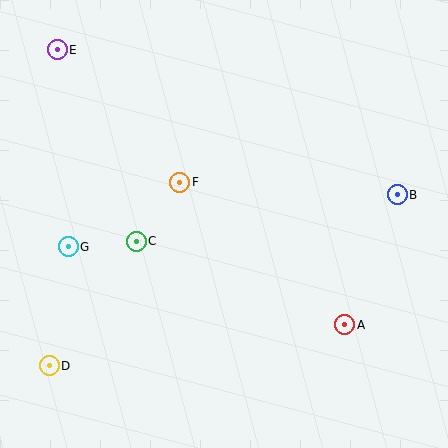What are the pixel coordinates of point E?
Point E is at (57, 50).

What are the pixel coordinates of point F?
Point F is at (180, 182).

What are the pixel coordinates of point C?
Point C is at (136, 241).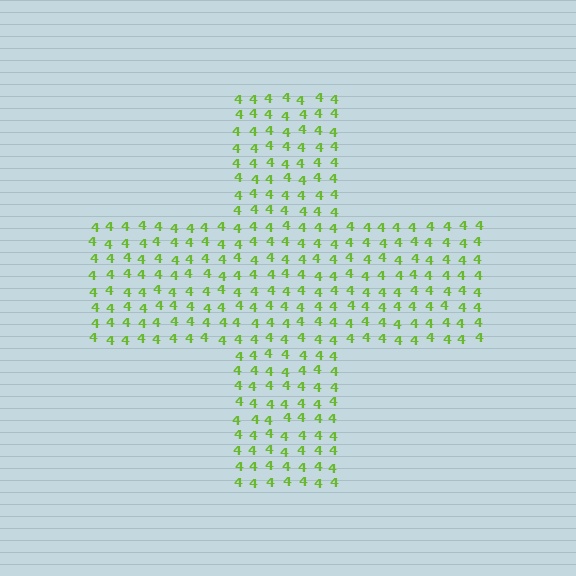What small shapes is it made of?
It is made of small digit 4's.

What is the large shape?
The large shape is a cross.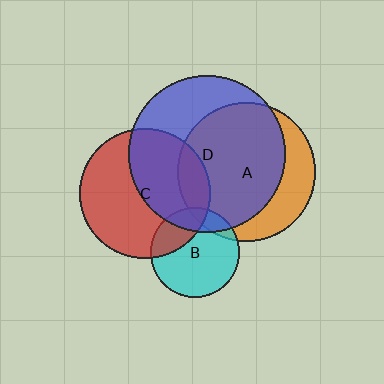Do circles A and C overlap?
Yes.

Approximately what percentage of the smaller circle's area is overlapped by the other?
Approximately 15%.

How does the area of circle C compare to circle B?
Approximately 2.1 times.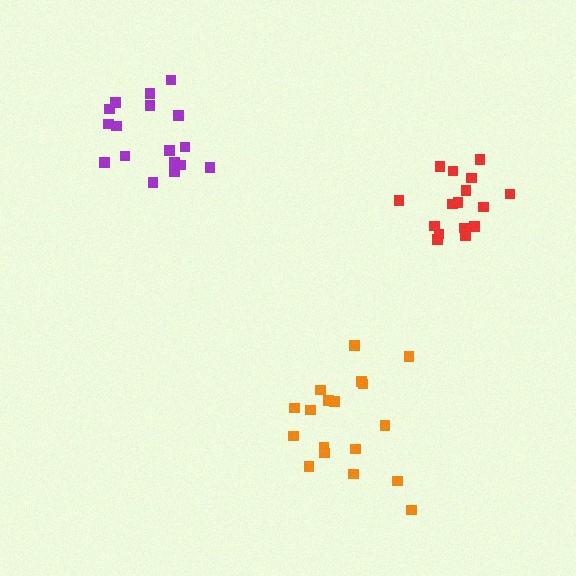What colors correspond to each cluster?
The clusters are colored: purple, orange, red.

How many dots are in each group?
Group 1: 17 dots, Group 2: 18 dots, Group 3: 16 dots (51 total).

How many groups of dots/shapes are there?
There are 3 groups.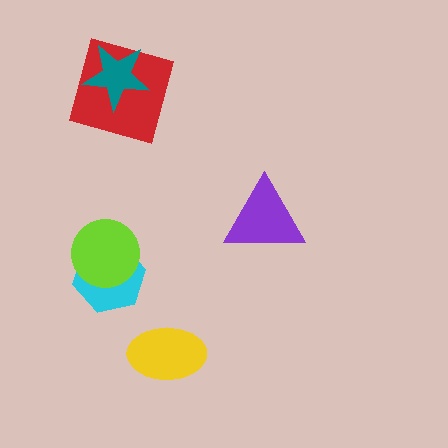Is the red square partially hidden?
Yes, it is partially covered by another shape.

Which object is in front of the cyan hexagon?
The lime circle is in front of the cyan hexagon.